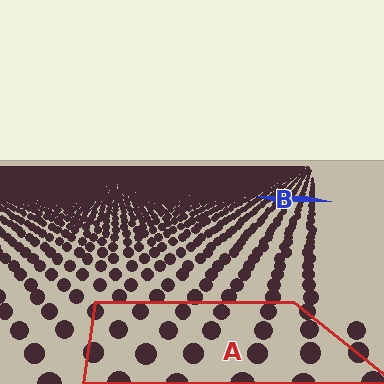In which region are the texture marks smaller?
The texture marks are smaller in region B, because it is farther away.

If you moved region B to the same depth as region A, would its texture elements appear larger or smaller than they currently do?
They would appear larger. At a closer depth, the same texture elements are projected at a bigger on-screen size.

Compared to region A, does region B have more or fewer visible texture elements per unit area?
Region B has more texture elements per unit area — they are packed more densely because it is farther away.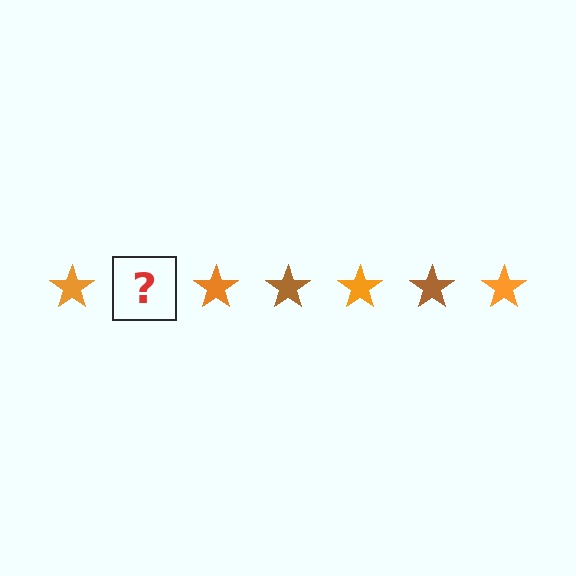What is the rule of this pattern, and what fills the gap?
The rule is that the pattern cycles through orange, brown stars. The gap should be filled with a brown star.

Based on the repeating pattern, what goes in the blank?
The blank should be a brown star.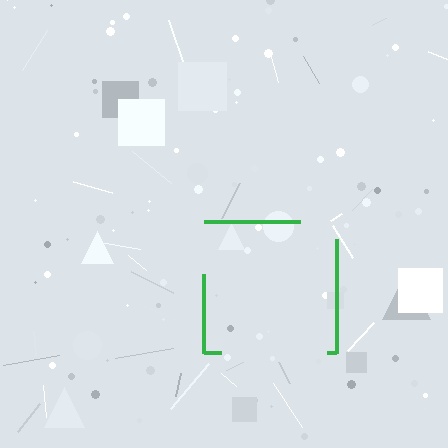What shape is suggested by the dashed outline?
The dashed outline suggests a square.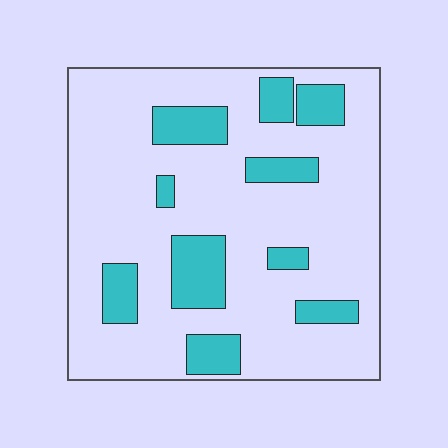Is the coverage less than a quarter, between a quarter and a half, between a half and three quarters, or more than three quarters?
Less than a quarter.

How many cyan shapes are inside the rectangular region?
10.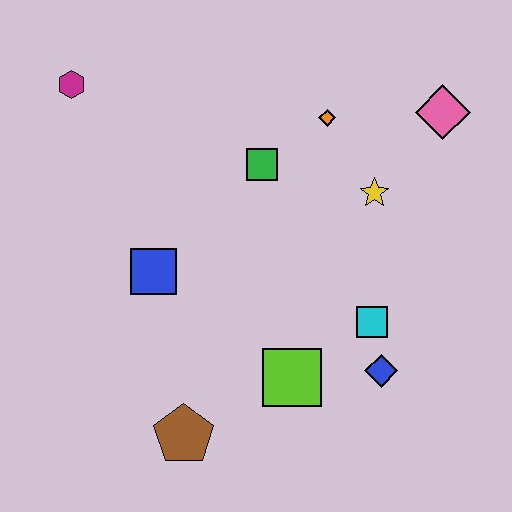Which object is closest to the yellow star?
The orange diamond is closest to the yellow star.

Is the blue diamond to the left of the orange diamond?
No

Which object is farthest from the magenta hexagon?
The blue diamond is farthest from the magenta hexagon.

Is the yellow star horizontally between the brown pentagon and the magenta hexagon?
No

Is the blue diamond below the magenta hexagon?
Yes